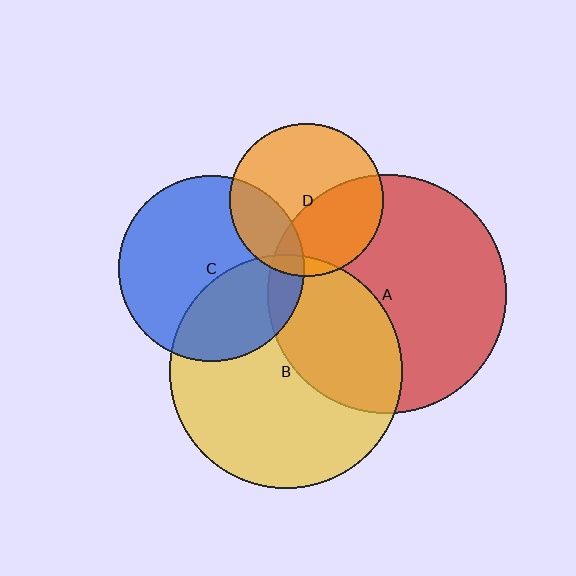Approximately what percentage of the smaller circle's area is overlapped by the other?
Approximately 25%.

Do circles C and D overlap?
Yes.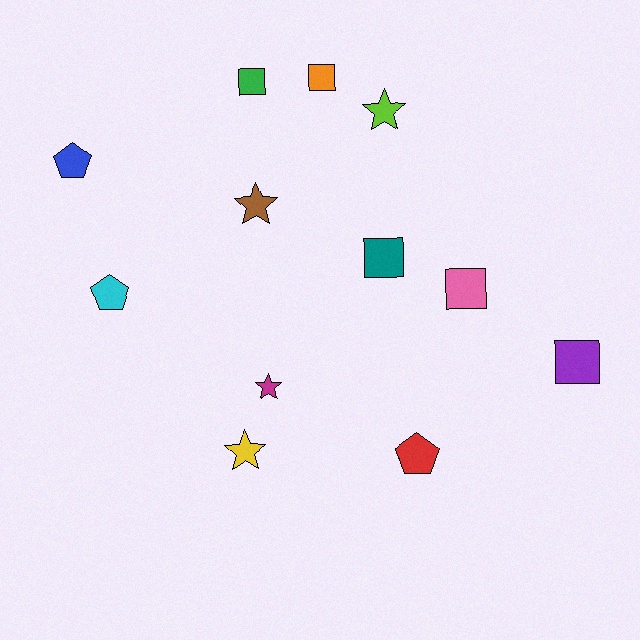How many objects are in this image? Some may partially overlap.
There are 12 objects.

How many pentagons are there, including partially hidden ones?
There are 3 pentagons.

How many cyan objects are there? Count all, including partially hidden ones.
There is 1 cyan object.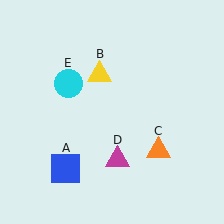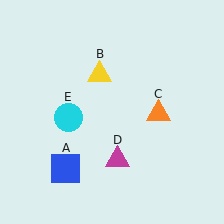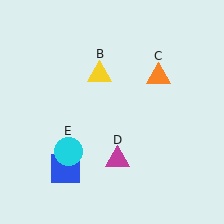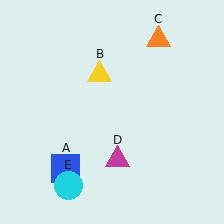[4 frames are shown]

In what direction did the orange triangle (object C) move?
The orange triangle (object C) moved up.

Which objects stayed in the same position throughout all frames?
Blue square (object A) and yellow triangle (object B) and magenta triangle (object D) remained stationary.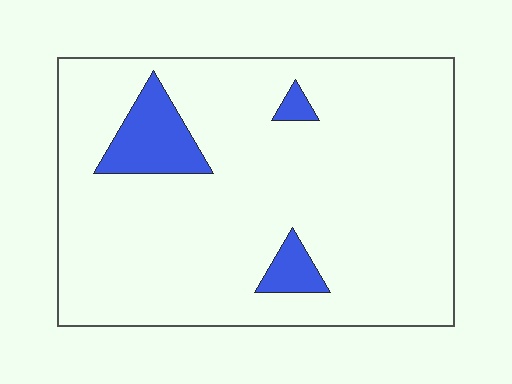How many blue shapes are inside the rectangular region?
3.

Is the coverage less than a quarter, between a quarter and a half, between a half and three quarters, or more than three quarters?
Less than a quarter.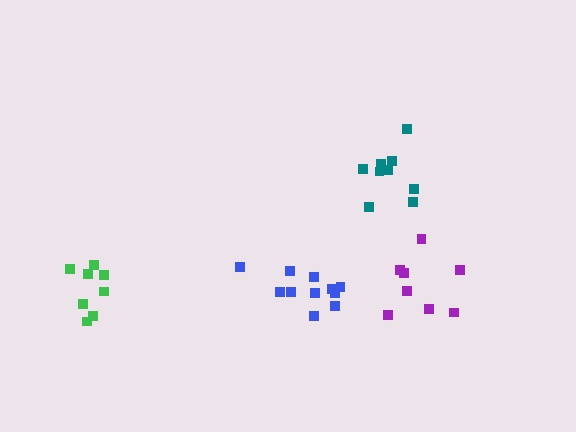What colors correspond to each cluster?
The clusters are colored: purple, teal, blue, green.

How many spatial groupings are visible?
There are 4 spatial groupings.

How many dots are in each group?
Group 1: 8 dots, Group 2: 9 dots, Group 3: 11 dots, Group 4: 8 dots (36 total).